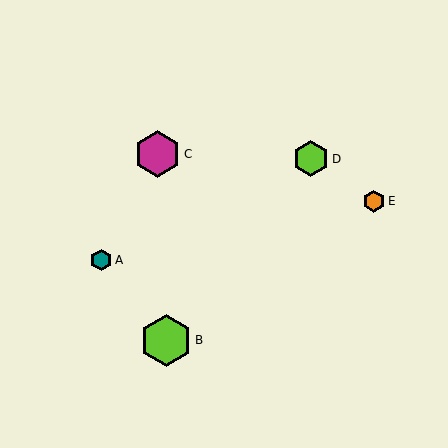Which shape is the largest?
The lime hexagon (labeled B) is the largest.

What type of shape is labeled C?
Shape C is a magenta hexagon.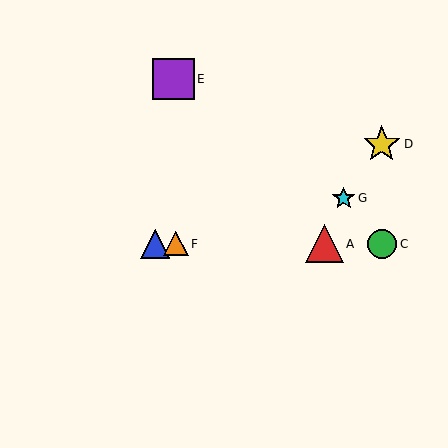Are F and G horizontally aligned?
No, F is at y≈244 and G is at y≈198.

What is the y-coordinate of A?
Object A is at y≈244.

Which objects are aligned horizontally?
Objects A, B, C, F are aligned horizontally.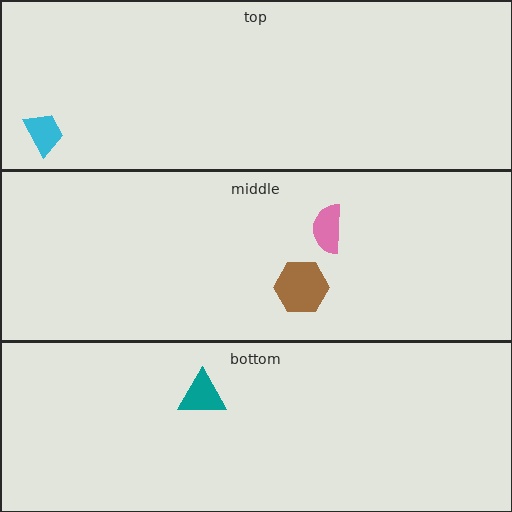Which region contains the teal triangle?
The bottom region.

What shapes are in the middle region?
The brown hexagon, the pink semicircle.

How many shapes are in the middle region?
2.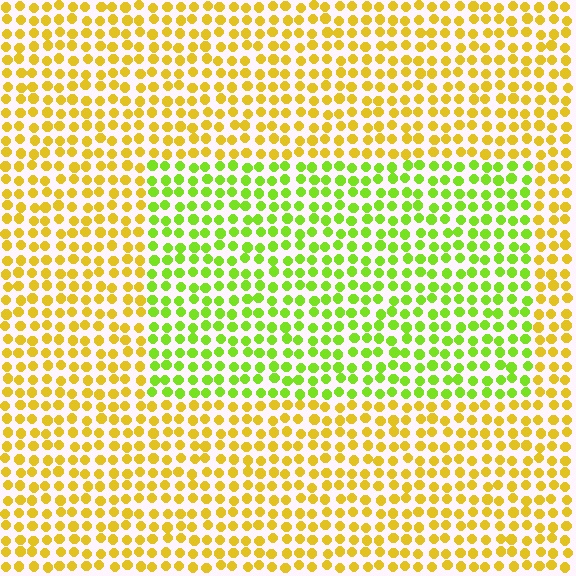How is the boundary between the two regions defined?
The boundary is defined purely by a slight shift in hue (about 43 degrees). Spacing, size, and orientation are identical on both sides.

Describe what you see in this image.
The image is filled with small yellow elements in a uniform arrangement. A rectangle-shaped region is visible where the elements are tinted to a slightly different hue, forming a subtle color boundary.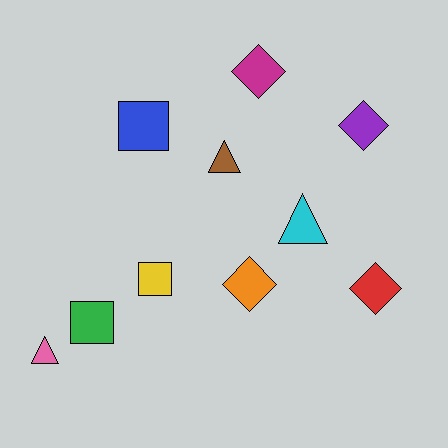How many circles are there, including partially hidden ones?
There are no circles.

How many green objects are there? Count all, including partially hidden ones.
There is 1 green object.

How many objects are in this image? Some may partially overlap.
There are 10 objects.